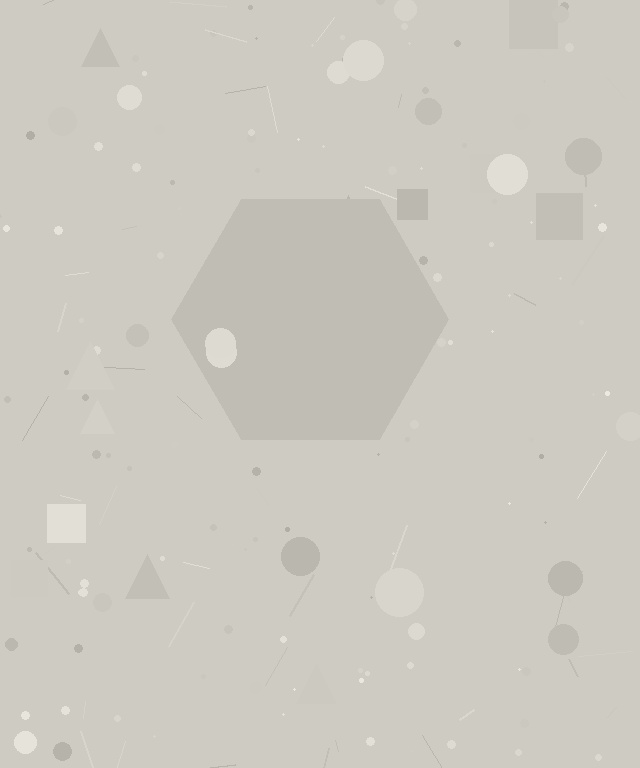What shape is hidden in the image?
A hexagon is hidden in the image.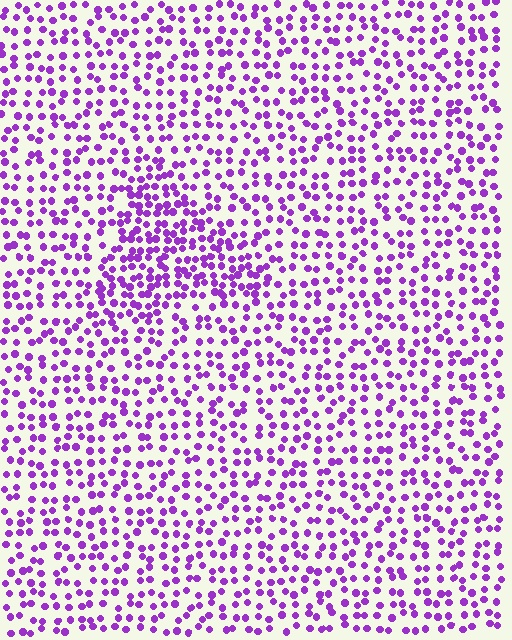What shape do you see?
I see a triangle.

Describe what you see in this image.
The image contains small purple elements arranged at two different densities. A triangle-shaped region is visible where the elements are more densely packed than the surrounding area.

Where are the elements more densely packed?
The elements are more densely packed inside the triangle boundary.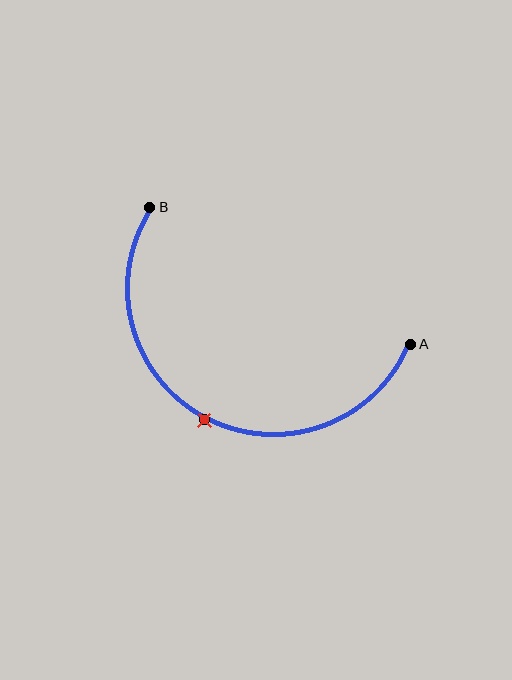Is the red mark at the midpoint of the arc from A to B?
Yes. The red mark lies on the arc at equal arc-length from both A and B — it is the arc midpoint.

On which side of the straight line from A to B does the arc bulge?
The arc bulges below the straight line connecting A and B.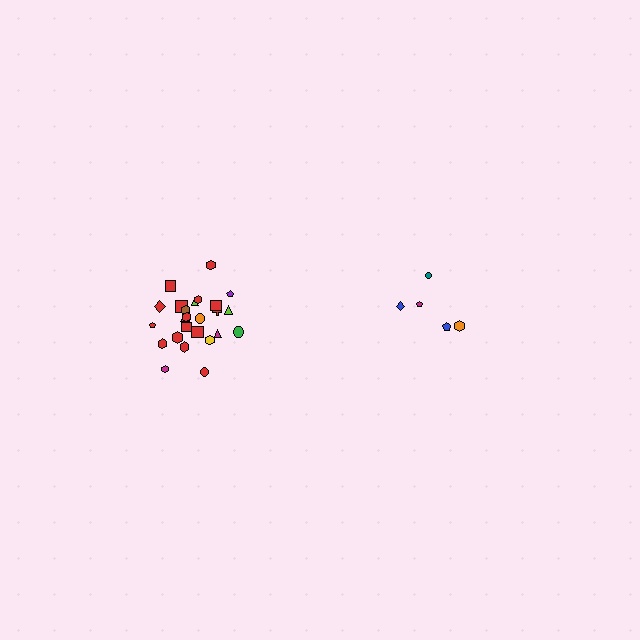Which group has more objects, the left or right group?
The left group.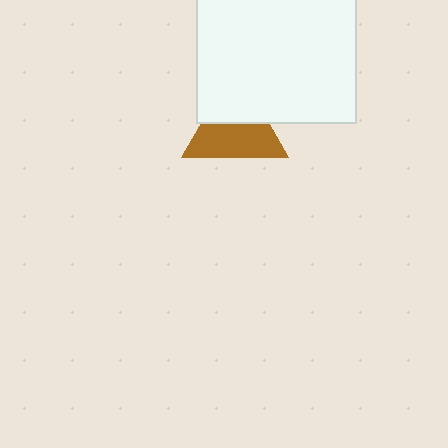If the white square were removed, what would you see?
You would see the complete brown triangle.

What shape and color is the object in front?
The object in front is a white square.